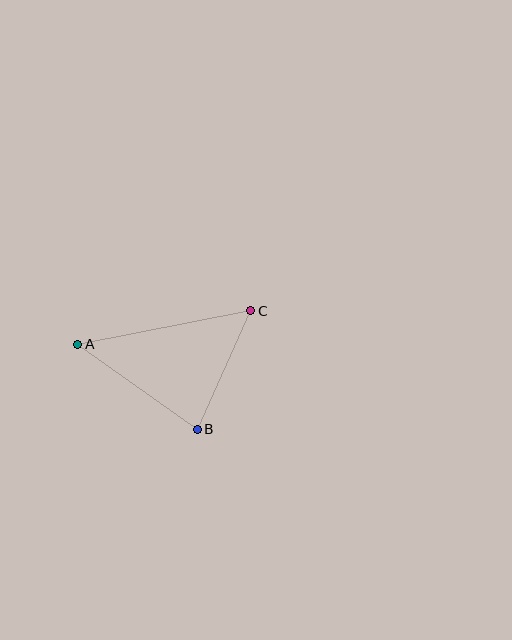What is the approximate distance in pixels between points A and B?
The distance between A and B is approximately 147 pixels.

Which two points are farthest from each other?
Points A and C are farthest from each other.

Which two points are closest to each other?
Points B and C are closest to each other.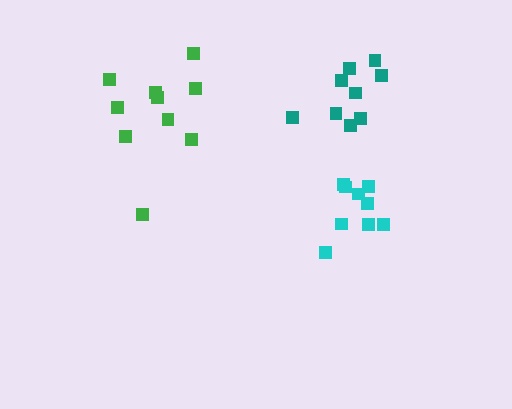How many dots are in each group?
Group 1: 9 dots, Group 2: 9 dots, Group 3: 10 dots (28 total).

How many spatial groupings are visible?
There are 3 spatial groupings.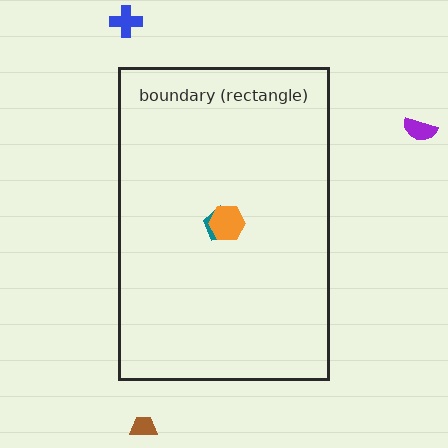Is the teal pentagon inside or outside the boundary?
Inside.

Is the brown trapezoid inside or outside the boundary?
Outside.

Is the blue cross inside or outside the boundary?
Outside.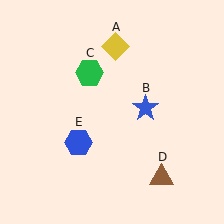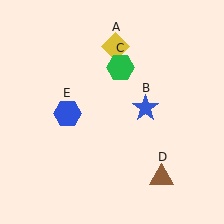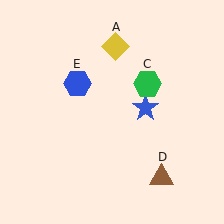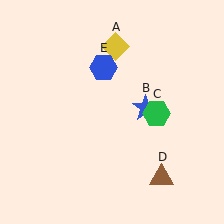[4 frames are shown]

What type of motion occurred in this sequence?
The green hexagon (object C), blue hexagon (object E) rotated clockwise around the center of the scene.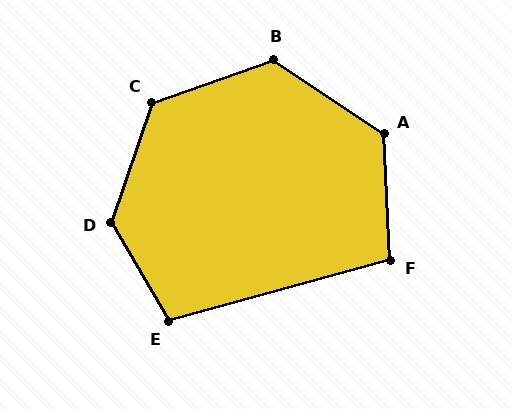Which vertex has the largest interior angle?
D, at approximately 131 degrees.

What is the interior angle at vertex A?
Approximately 127 degrees (obtuse).